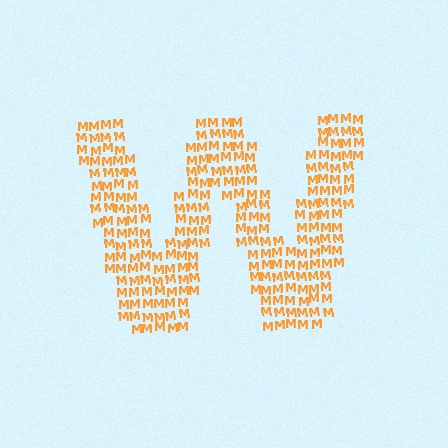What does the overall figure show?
The overall figure shows the letter W.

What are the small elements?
The small elements are letter M's.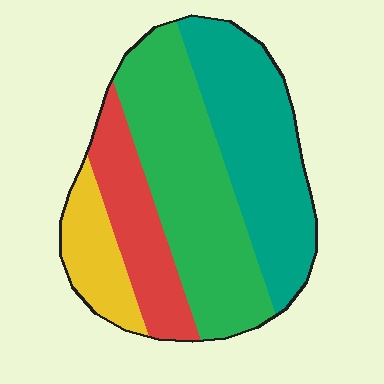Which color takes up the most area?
Green, at roughly 40%.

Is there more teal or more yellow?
Teal.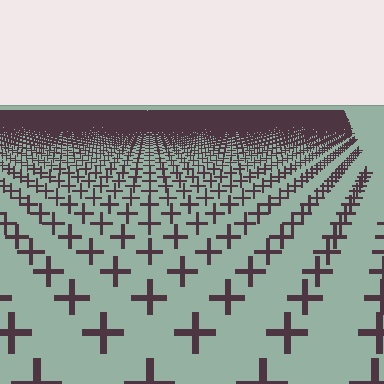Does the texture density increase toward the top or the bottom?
Density increases toward the top.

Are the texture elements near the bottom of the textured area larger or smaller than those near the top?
Larger. Near the bottom, elements are closer to the viewer and appear at a bigger on-screen size.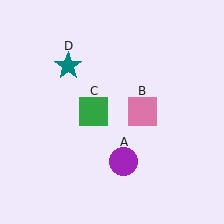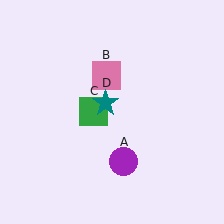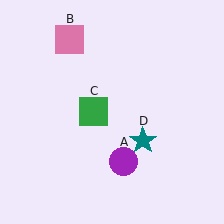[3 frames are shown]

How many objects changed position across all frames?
2 objects changed position: pink square (object B), teal star (object D).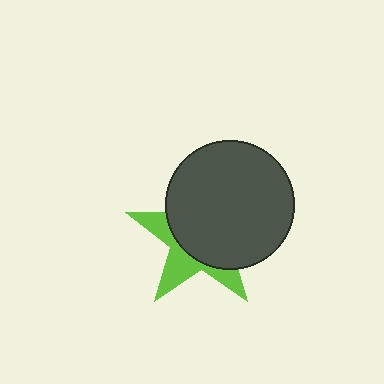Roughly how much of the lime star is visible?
A small part of it is visible (roughly 36%).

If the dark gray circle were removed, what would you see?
You would see the complete lime star.